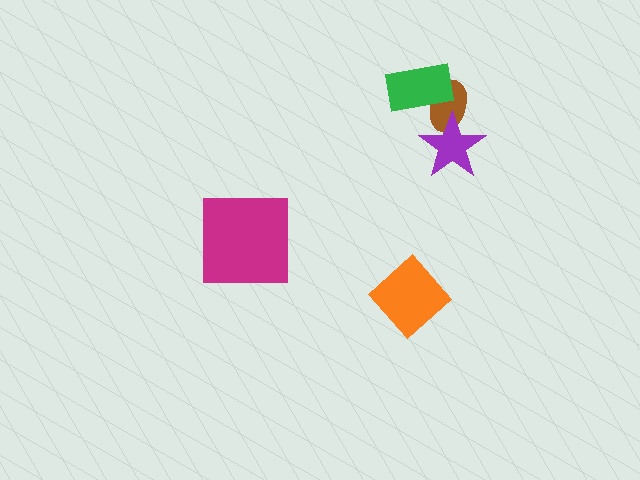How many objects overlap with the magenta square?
0 objects overlap with the magenta square.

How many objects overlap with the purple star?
1 object overlaps with the purple star.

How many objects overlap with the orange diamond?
0 objects overlap with the orange diamond.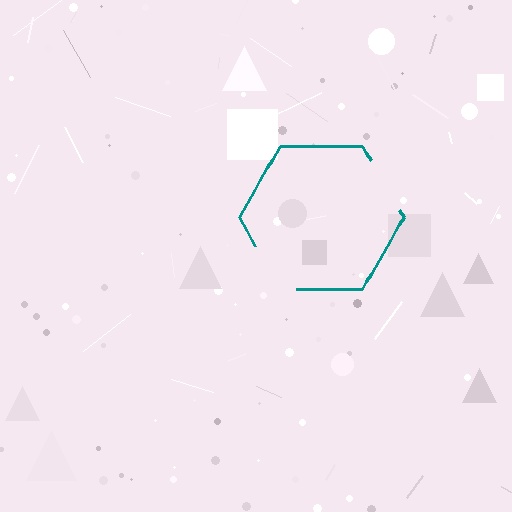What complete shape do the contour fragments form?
The contour fragments form a hexagon.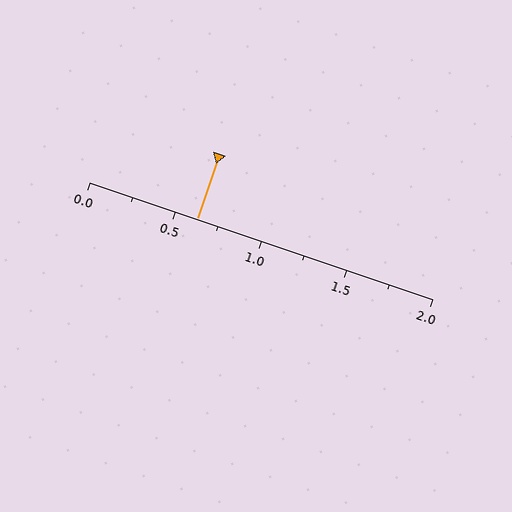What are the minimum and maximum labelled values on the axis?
The axis runs from 0.0 to 2.0.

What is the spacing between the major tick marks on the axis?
The major ticks are spaced 0.5 apart.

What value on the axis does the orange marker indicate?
The marker indicates approximately 0.62.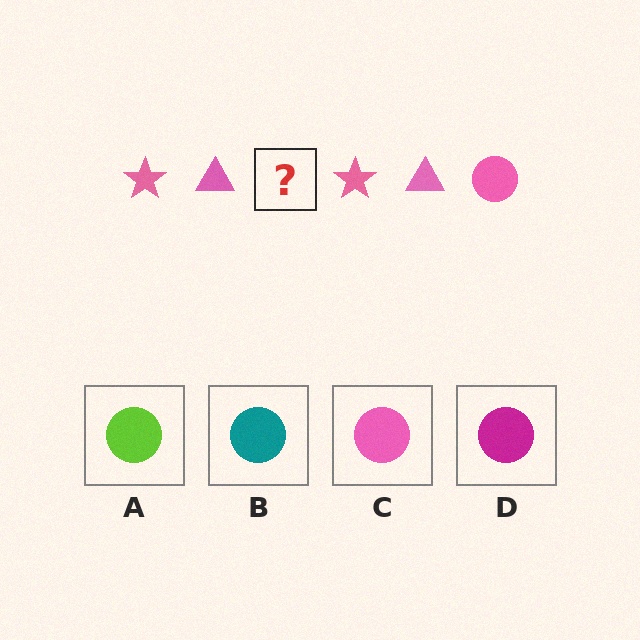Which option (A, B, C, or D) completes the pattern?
C.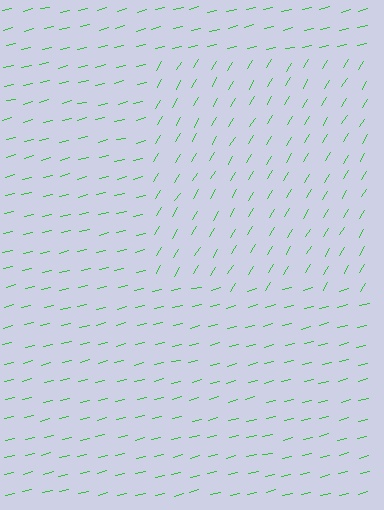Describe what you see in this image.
The image is filled with small green line segments. A rectangle region in the image has lines oriented differently from the surrounding lines, creating a visible texture boundary.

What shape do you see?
I see a rectangle.